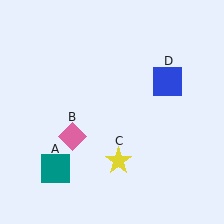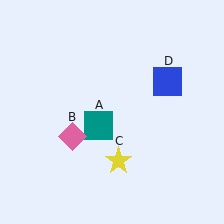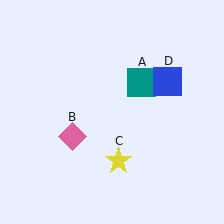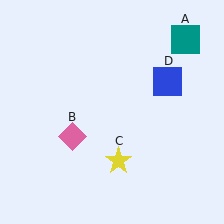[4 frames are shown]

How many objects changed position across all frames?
1 object changed position: teal square (object A).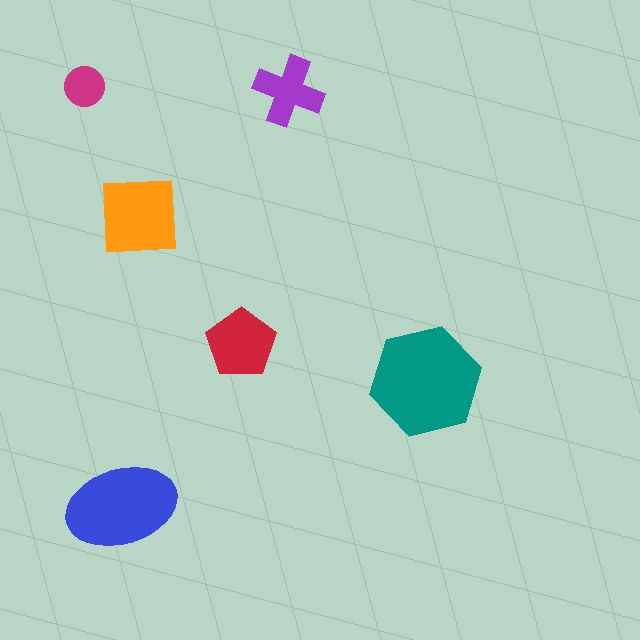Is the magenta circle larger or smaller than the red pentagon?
Smaller.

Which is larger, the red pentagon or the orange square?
The orange square.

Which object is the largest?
The teal hexagon.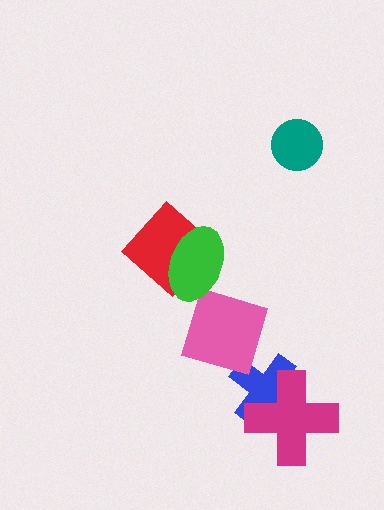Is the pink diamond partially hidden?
Yes, it is partially covered by another shape.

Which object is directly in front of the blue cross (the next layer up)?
The pink diamond is directly in front of the blue cross.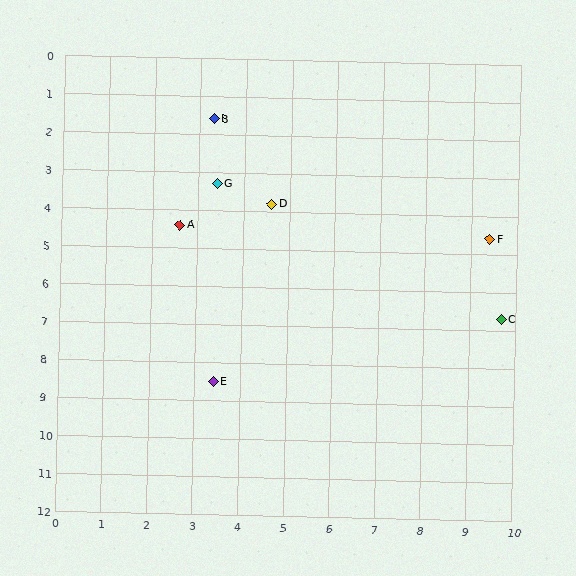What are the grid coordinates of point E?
Point E is at approximately (3.4, 8.5).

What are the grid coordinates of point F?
Point F is at approximately (9.4, 4.6).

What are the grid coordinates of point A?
Point A is at approximately (2.6, 4.4).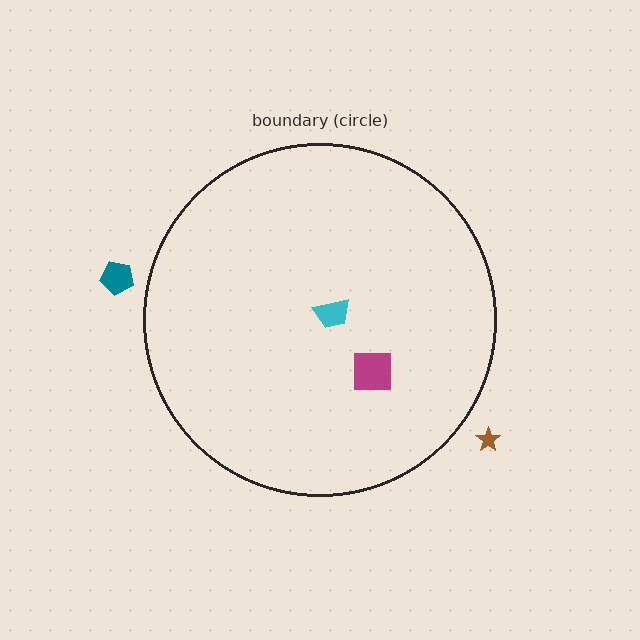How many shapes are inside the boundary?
2 inside, 2 outside.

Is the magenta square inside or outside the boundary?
Inside.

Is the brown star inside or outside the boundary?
Outside.